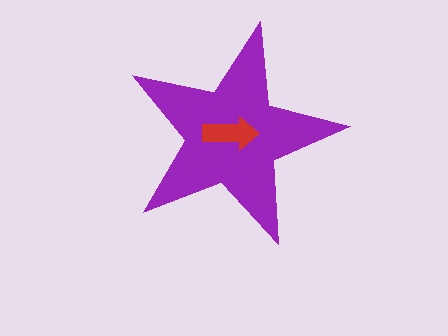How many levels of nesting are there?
2.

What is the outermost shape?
The purple star.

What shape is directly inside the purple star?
The red arrow.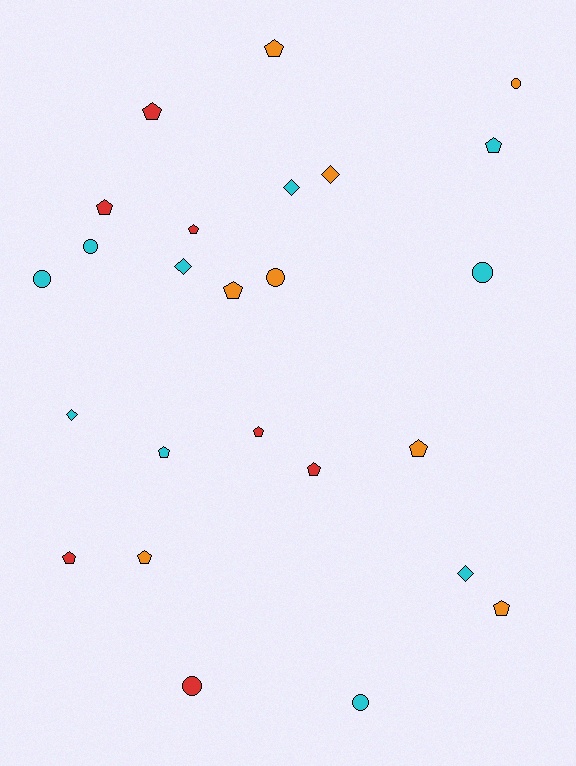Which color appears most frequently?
Cyan, with 10 objects.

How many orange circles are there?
There are 2 orange circles.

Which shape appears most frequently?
Pentagon, with 13 objects.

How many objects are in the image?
There are 25 objects.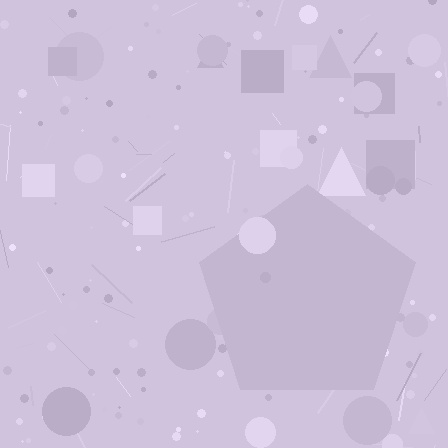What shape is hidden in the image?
A pentagon is hidden in the image.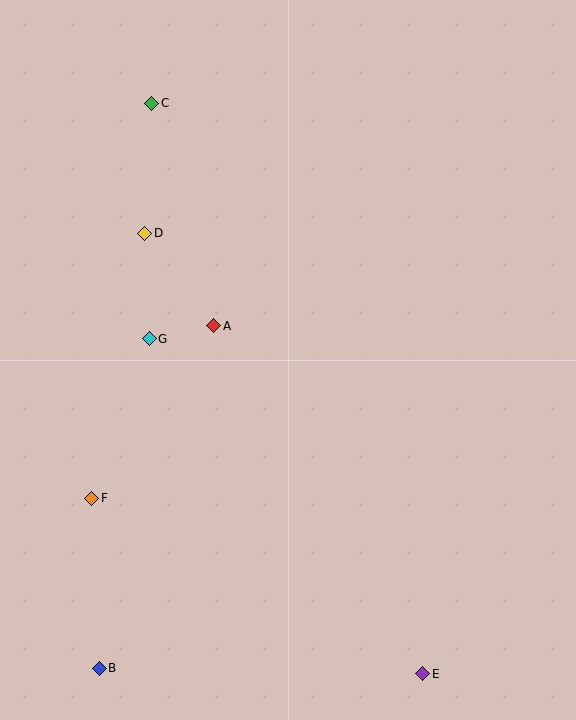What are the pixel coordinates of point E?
Point E is at (423, 674).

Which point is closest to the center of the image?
Point A at (214, 326) is closest to the center.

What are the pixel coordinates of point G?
Point G is at (149, 339).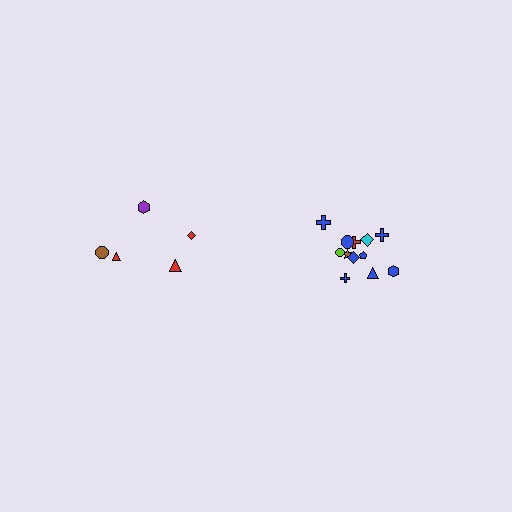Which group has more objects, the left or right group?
The right group.